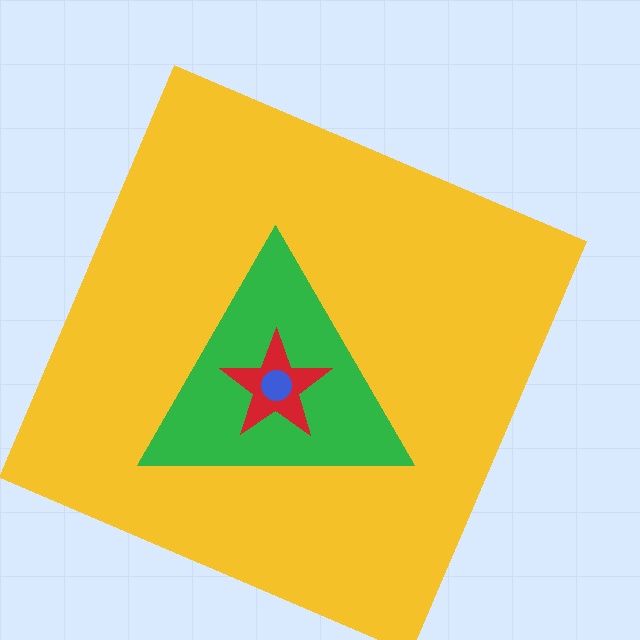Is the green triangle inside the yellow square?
Yes.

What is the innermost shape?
The blue circle.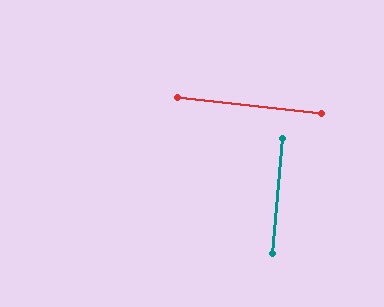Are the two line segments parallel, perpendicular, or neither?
Perpendicular — they meet at approximately 89°.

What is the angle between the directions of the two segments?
Approximately 89 degrees.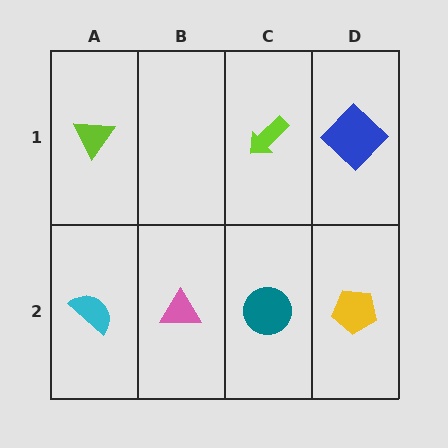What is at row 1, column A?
A lime triangle.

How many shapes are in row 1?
3 shapes.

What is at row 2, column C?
A teal circle.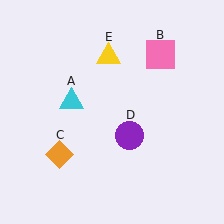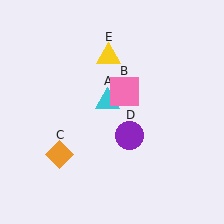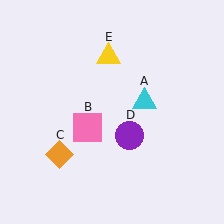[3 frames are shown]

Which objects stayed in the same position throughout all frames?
Orange diamond (object C) and purple circle (object D) and yellow triangle (object E) remained stationary.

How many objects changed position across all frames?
2 objects changed position: cyan triangle (object A), pink square (object B).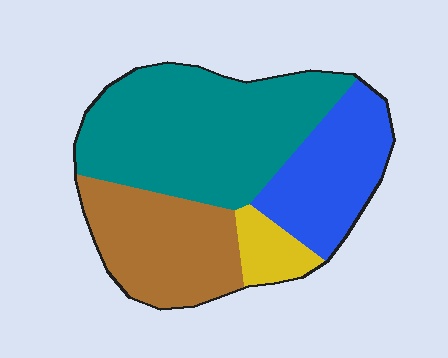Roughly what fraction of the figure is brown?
Brown takes up about one quarter (1/4) of the figure.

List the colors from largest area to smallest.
From largest to smallest: teal, brown, blue, yellow.